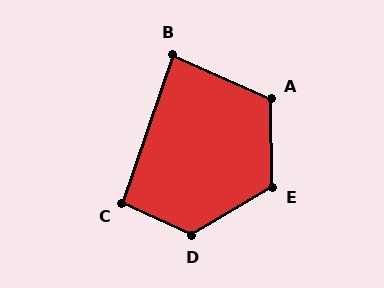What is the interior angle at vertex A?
Approximately 115 degrees (obtuse).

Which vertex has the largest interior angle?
D, at approximately 124 degrees.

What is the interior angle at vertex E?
Approximately 120 degrees (obtuse).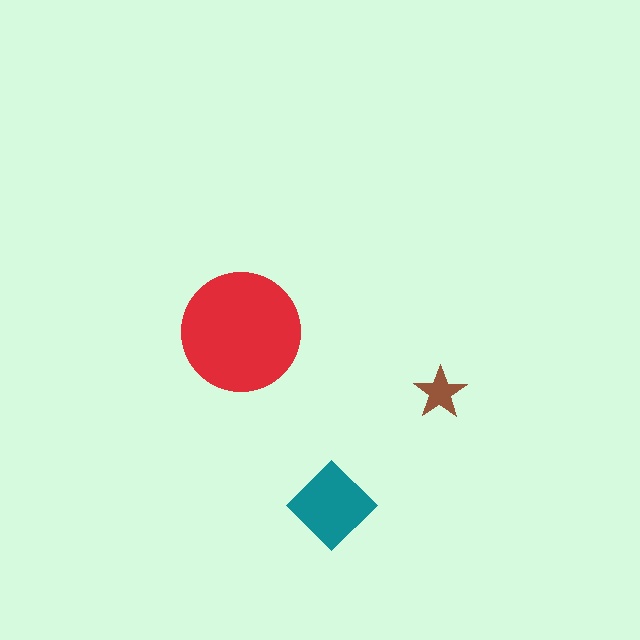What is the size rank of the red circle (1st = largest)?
1st.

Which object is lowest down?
The teal diamond is bottommost.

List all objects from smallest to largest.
The brown star, the teal diamond, the red circle.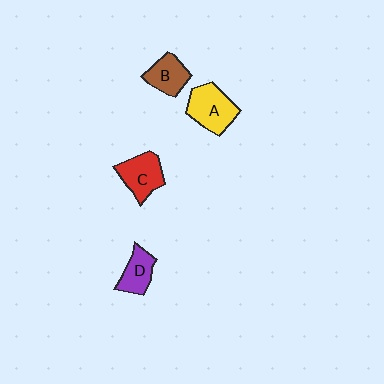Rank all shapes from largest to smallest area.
From largest to smallest: A (yellow), C (red), B (brown), D (purple).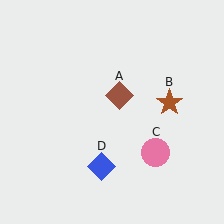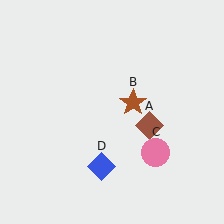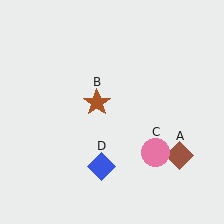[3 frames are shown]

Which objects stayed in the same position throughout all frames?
Pink circle (object C) and blue diamond (object D) remained stationary.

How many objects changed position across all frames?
2 objects changed position: brown diamond (object A), brown star (object B).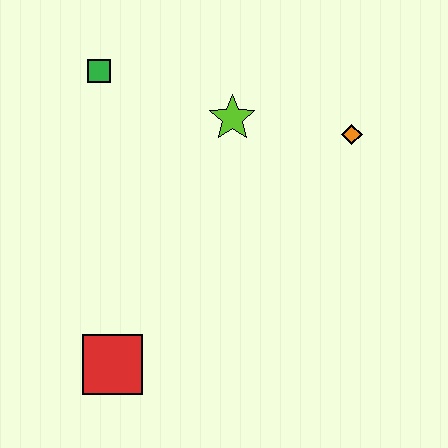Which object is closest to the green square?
The lime star is closest to the green square.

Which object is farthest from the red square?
The orange diamond is farthest from the red square.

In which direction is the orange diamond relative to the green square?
The orange diamond is to the right of the green square.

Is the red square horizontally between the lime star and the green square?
Yes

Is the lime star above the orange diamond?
Yes